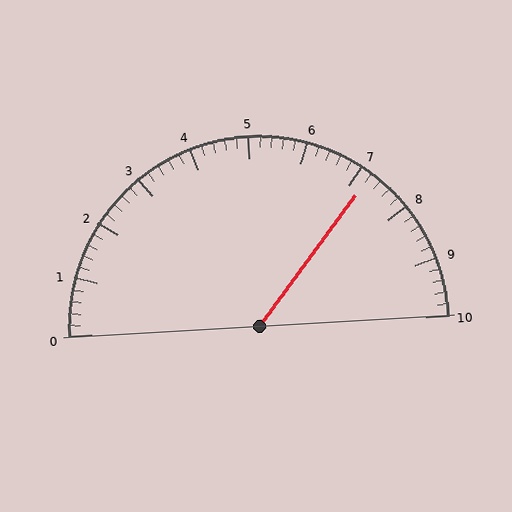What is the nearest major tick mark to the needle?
The nearest major tick mark is 7.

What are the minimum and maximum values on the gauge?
The gauge ranges from 0 to 10.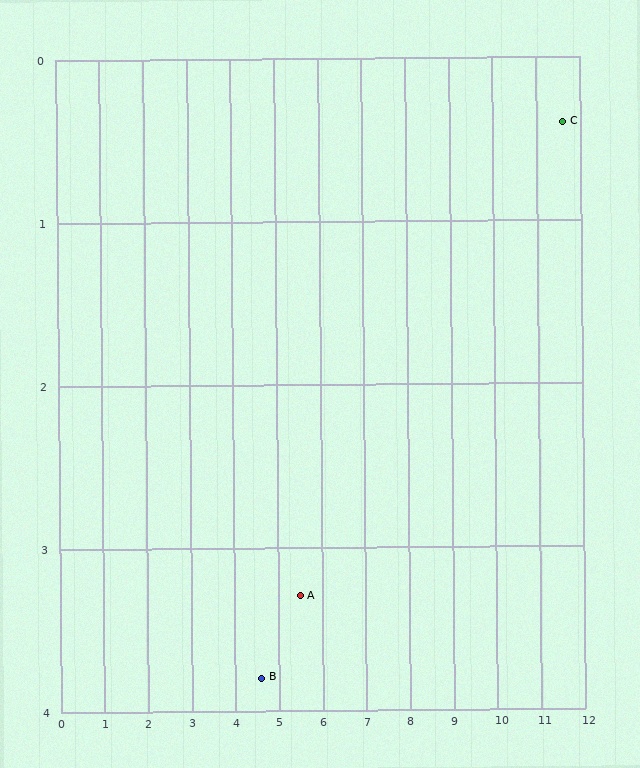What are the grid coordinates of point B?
Point B is at approximately (4.6, 3.8).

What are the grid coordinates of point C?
Point C is at approximately (11.6, 0.4).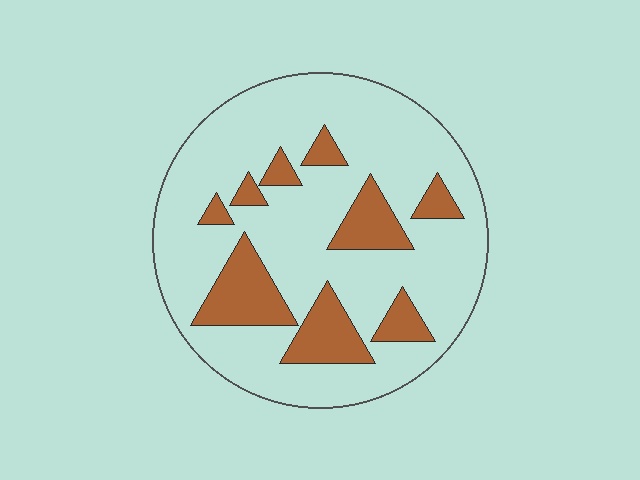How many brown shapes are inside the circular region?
9.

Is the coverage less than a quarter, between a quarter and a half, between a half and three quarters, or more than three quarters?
Less than a quarter.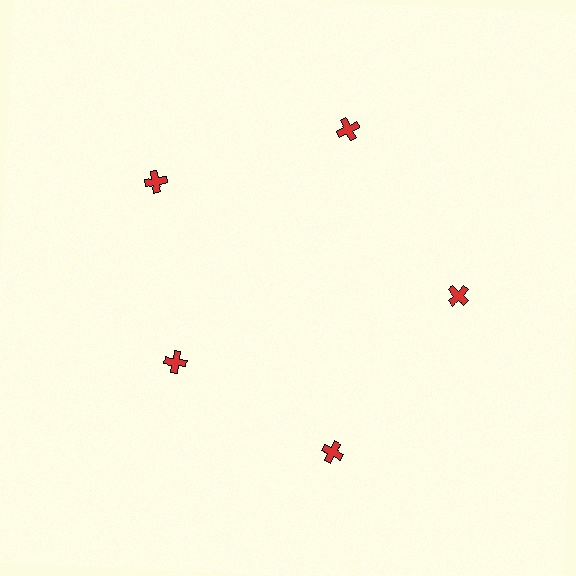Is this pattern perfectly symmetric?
No. The 5 red crosses are arranged in a ring, but one element near the 8 o'clock position is pulled inward toward the center, breaking the 5-fold rotational symmetry.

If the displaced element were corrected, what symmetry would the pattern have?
It would have 5-fold rotational symmetry — the pattern would map onto itself every 72 degrees.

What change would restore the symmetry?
The symmetry would be restored by moving it outward, back onto the ring so that all 5 crosses sit at equal angles and equal distance from the center.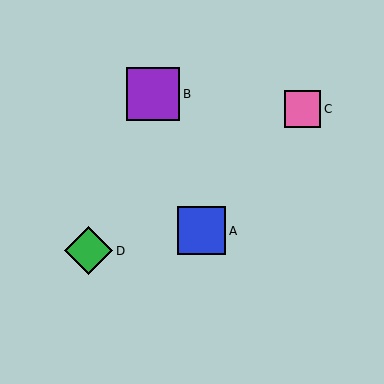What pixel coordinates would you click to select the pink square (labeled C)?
Click at (302, 109) to select the pink square C.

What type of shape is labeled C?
Shape C is a pink square.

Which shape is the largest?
The purple square (labeled B) is the largest.